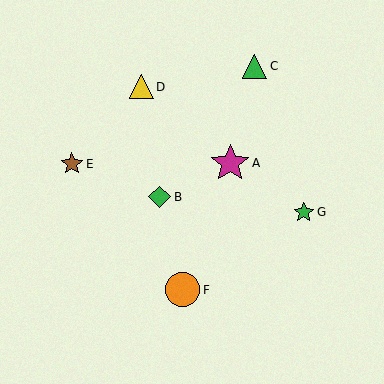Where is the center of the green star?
The center of the green star is at (304, 212).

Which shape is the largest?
The magenta star (labeled A) is the largest.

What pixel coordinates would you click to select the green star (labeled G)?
Click at (304, 212) to select the green star G.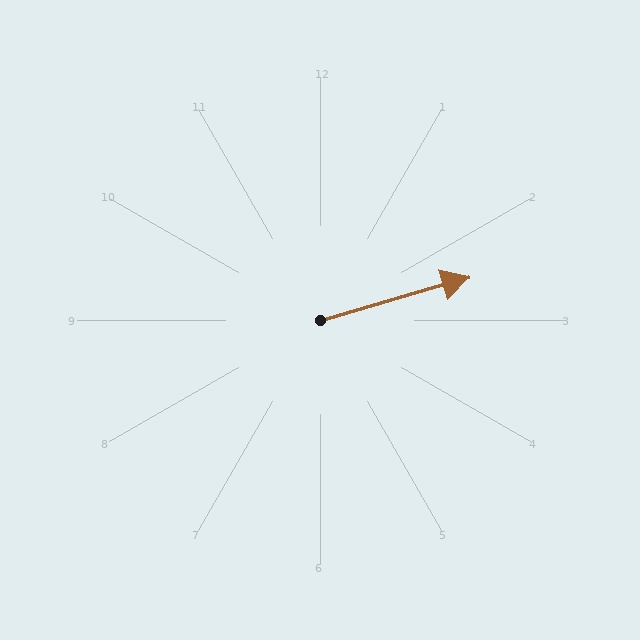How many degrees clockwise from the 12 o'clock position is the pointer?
Approximately 74 degrees.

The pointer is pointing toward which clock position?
Roughly 2 o'clock.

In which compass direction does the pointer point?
East.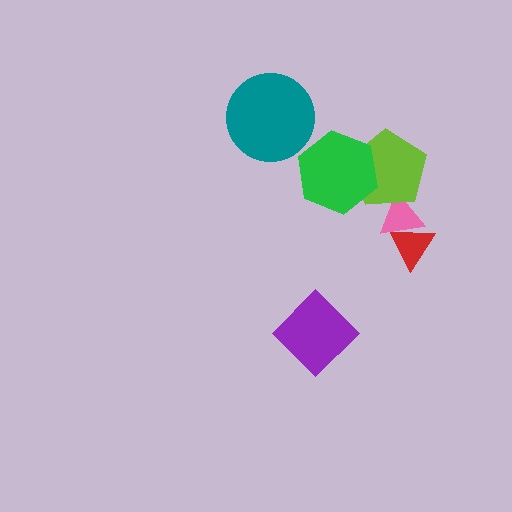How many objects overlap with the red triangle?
1 object overlaps with the red triangle.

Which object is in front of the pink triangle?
The lime pentagon is in front of the pink triangle.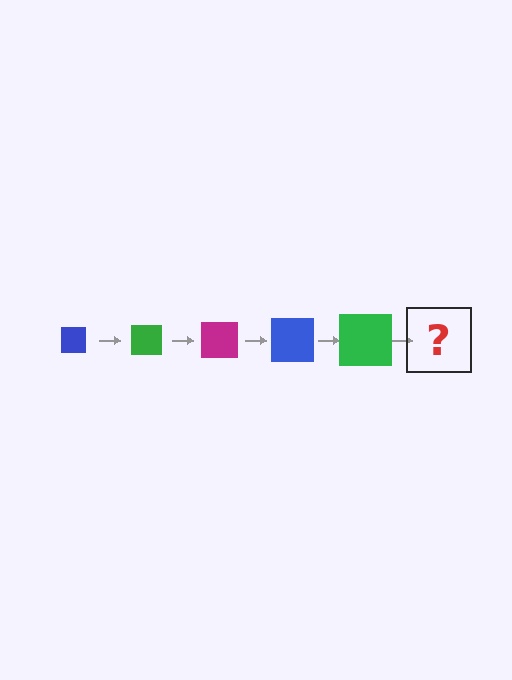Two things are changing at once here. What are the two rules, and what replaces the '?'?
The two rules are that the square grows larger each step and the color cycles through blue, green, and magenta. The '?' should be a magenta square, larger than the previous one.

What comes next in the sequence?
The next element should be a magenta square, larger than the previous one.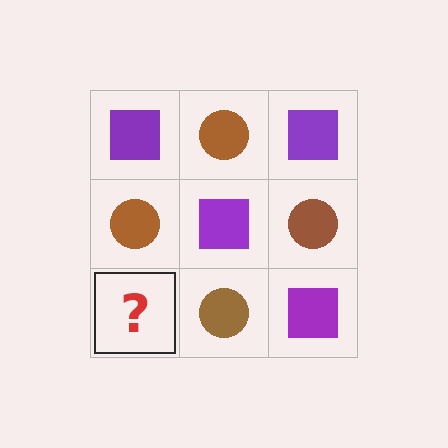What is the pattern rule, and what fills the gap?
The rule is that it alternates purple square and brown circle in a checkerboard pattern. The gap should be filled with a purple square.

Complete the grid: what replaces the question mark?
The question mark should be replaced with a purple square.